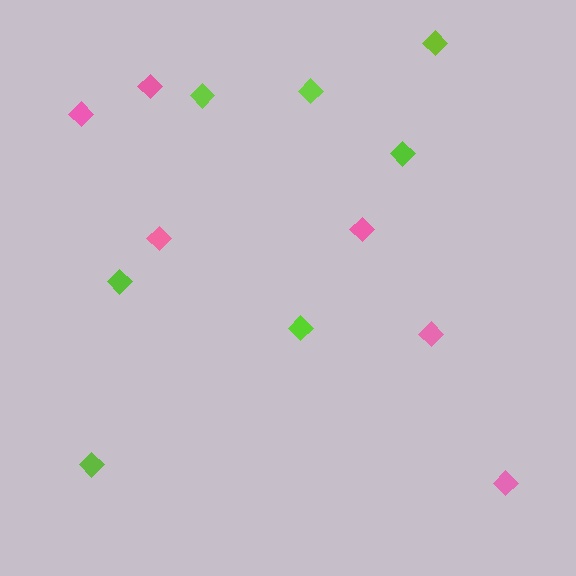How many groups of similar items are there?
There are 2 groups: one group of lime diamonds (7) and one group of pink diamonds (6).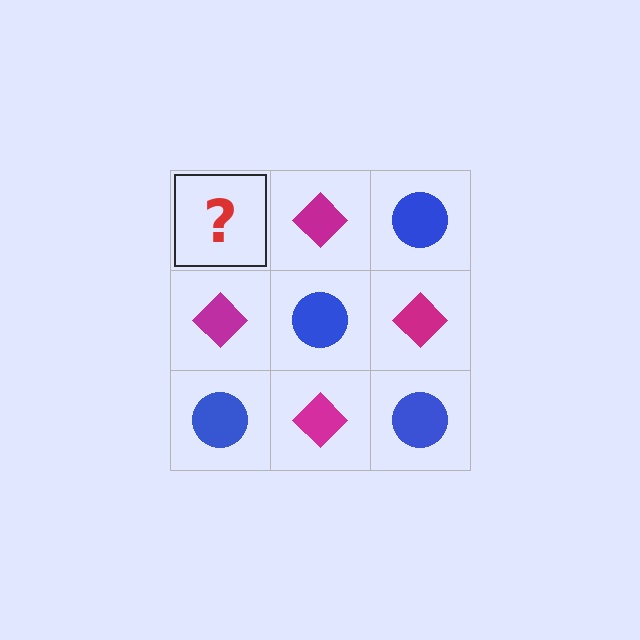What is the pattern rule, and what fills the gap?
The rule is that it alternates blue circle and magenta diamond in a checkerboard pattern. The gap should be filled with a blue circle.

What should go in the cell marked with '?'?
The missing cell should contain a blue circle.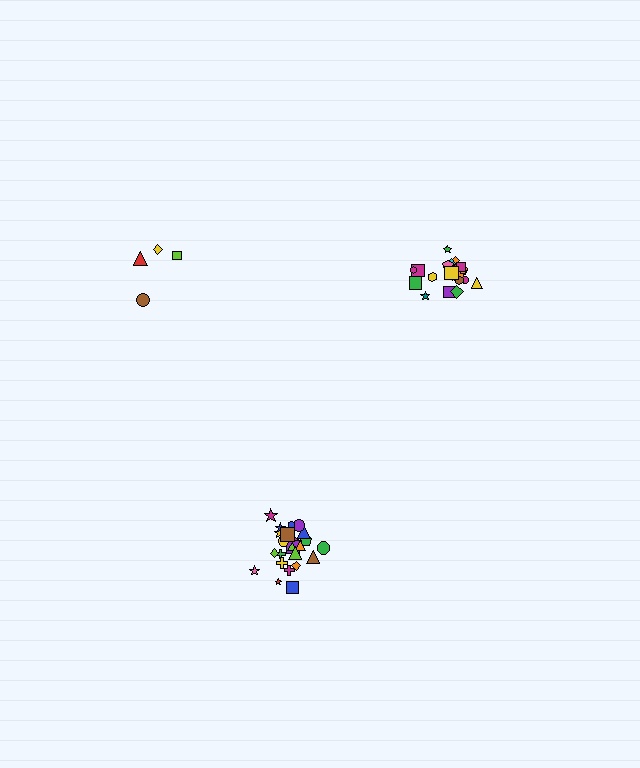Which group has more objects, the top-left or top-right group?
The top-right group.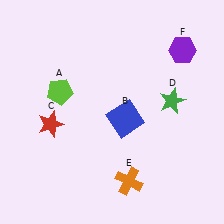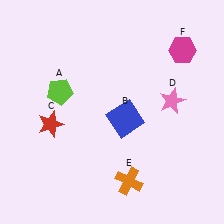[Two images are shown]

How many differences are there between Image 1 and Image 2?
There are 2 differences between the two images.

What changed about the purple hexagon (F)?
In Image 1, F is purple. In Image 2, it changed to magenta.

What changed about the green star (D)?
In Image 1, D is green. In Image 2, it changed to pink.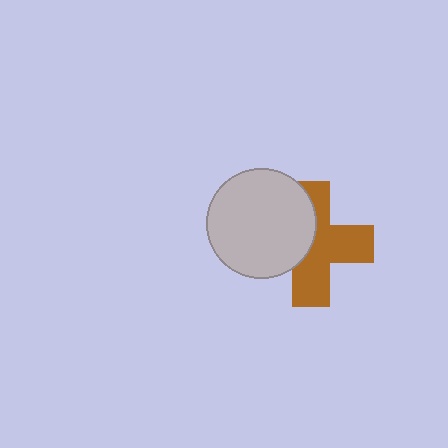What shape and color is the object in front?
The object in front is a light gray circle.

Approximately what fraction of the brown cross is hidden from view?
Roughly 41% of the brown cross is hidden behind the light gray circle.